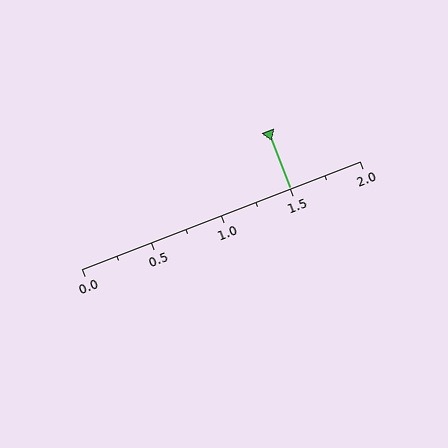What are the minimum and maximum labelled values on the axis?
The axis runs from 0.0 to 2.0.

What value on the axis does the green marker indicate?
The marker indicates approximately 1.5.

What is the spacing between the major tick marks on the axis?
The major ticks are spaced 0.5 apart.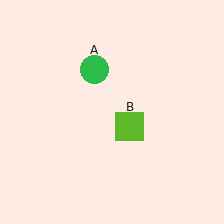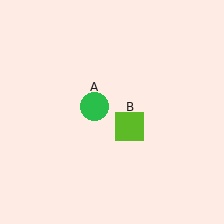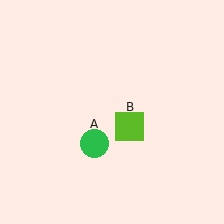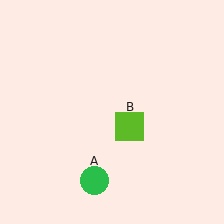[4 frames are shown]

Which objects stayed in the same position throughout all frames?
Lime square (object B) remained stationary.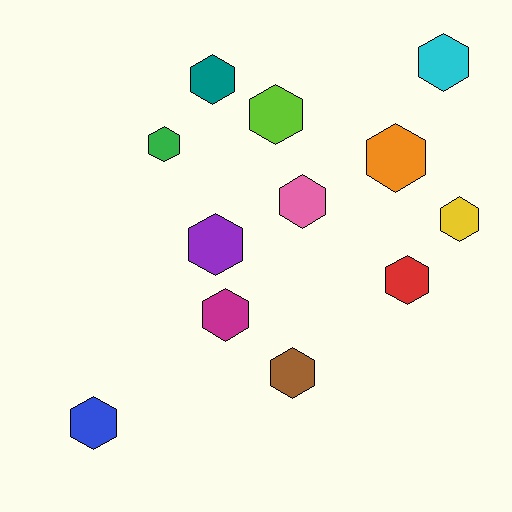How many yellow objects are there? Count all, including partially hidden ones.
There is 1 yellow object.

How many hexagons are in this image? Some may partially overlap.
There are 12 hexagons.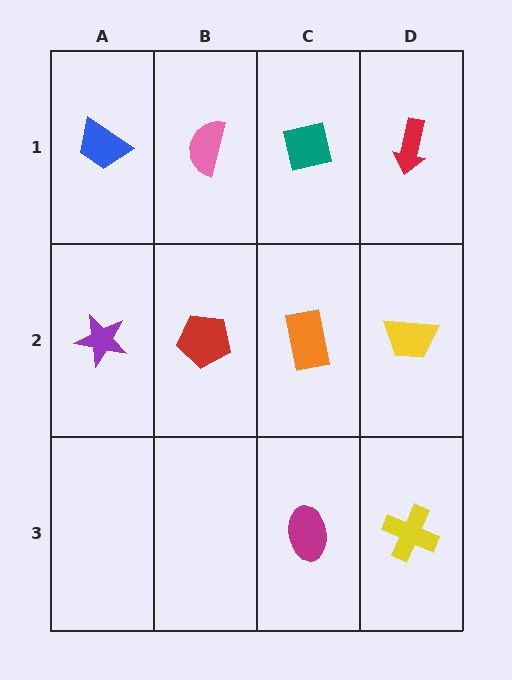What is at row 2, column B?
A red pentagon.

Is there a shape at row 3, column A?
No, that cell is empty.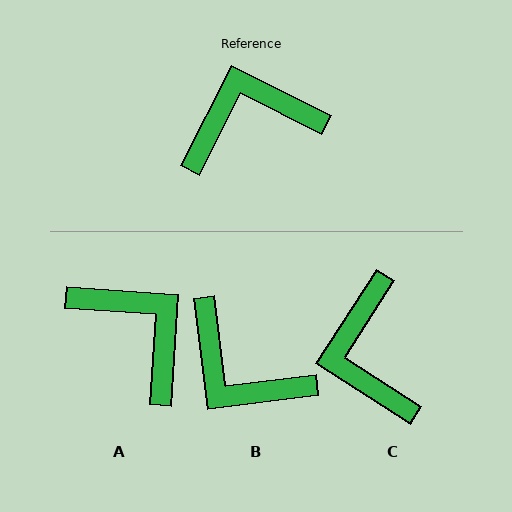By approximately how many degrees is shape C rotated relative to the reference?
Approximately 84 degrees counter-clockwise.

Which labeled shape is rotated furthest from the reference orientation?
B, about 124 degrees away.